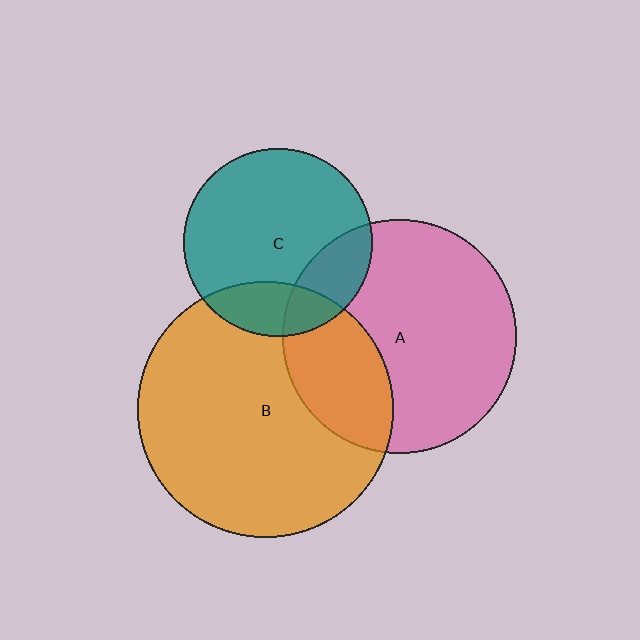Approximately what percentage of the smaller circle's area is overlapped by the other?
Approximately 20%.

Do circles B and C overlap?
Yes.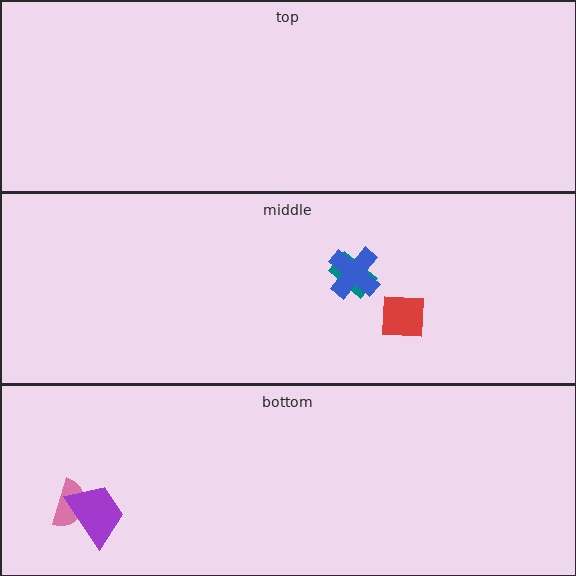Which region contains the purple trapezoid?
The bottom region.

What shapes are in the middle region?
The red square, the teal rectangle, the blue cross.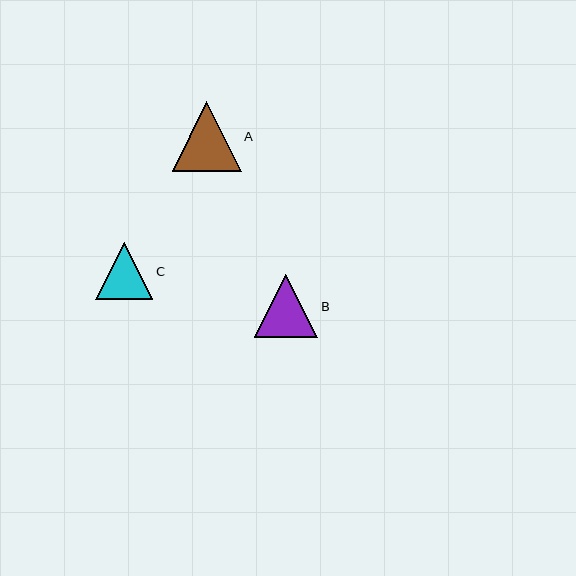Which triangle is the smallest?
Triangle C is the smallest with a size of approximately 57 pixels.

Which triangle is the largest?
Triangle A is the largest with a size of approximately 69 pixels.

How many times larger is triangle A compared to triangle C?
Triangle A is approximately 1.2 times the size of triangle C.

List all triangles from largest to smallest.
From largest to smallest: A, B, C.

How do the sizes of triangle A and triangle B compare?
Triangle A and triangle B are approximately the same size.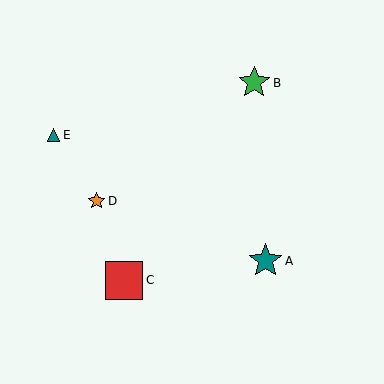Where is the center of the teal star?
The center of the teal star is at (266, 261).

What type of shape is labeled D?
Shape D is an orange star.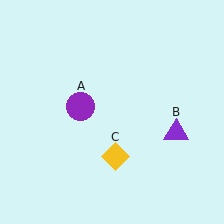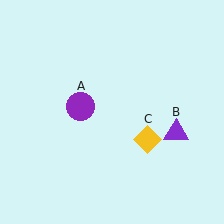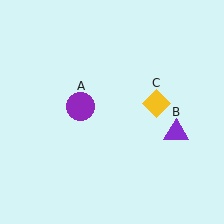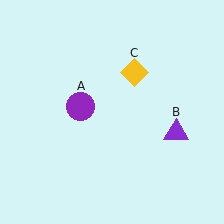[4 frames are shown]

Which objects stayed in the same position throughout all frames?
Purple circle (object A) and purple triangle (object B) remained stationary.